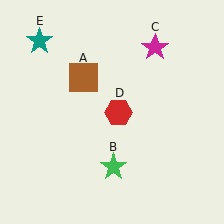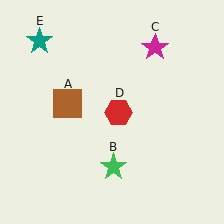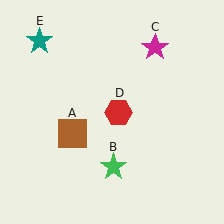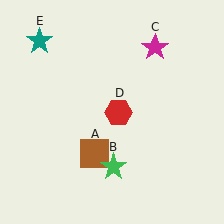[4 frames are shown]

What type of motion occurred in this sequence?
The brown square (object A) rotated counterclockwise around the center of the scene.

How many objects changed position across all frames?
1 object changed position: brown square (object A).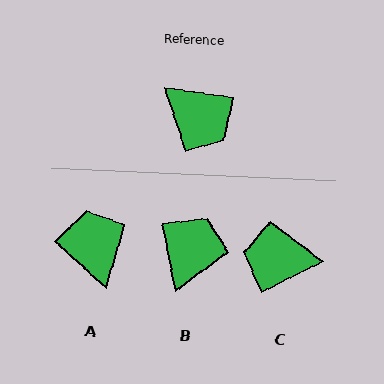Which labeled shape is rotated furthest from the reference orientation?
C, about 146 degrees away.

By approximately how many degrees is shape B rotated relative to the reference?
Approximately 108 degrees counter-clockwise.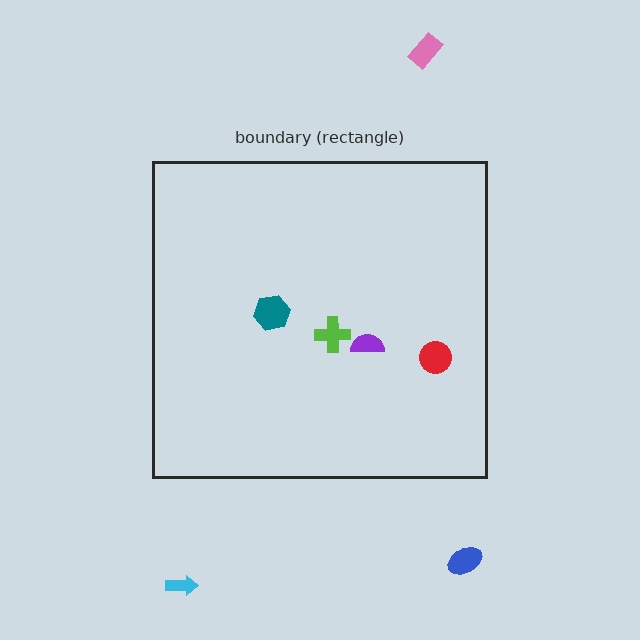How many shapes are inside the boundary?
4 inside, 3 outside.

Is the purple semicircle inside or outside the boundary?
Inside.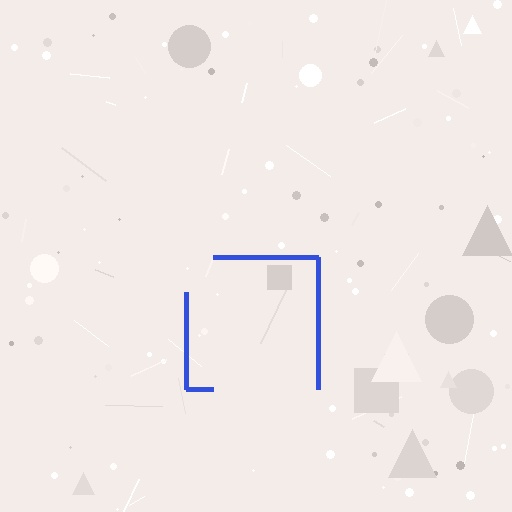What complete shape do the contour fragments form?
The contour fragments form a square.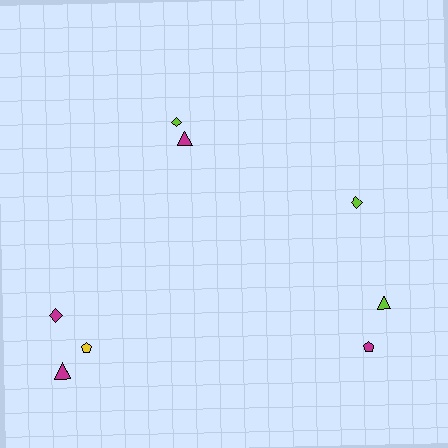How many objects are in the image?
There are 8 objects.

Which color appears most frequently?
Magenta, with 4 objects.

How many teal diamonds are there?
There are no teal diamonds.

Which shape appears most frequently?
Diamond, with 3 objects.